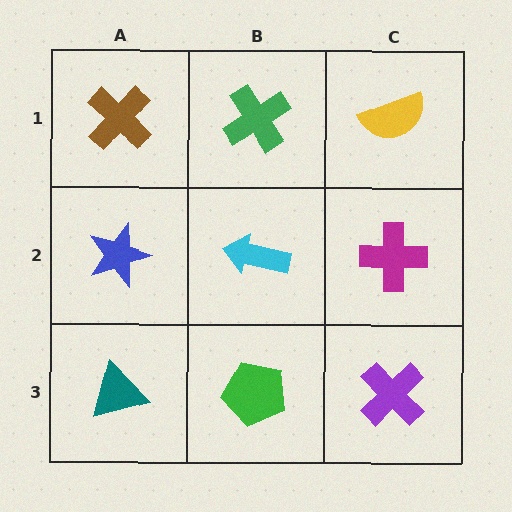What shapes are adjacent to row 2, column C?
A yellow semicircle (row 1, column C), a purple cross (row 3, column C), a cyan arrow (row 2, column B).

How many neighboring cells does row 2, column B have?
4.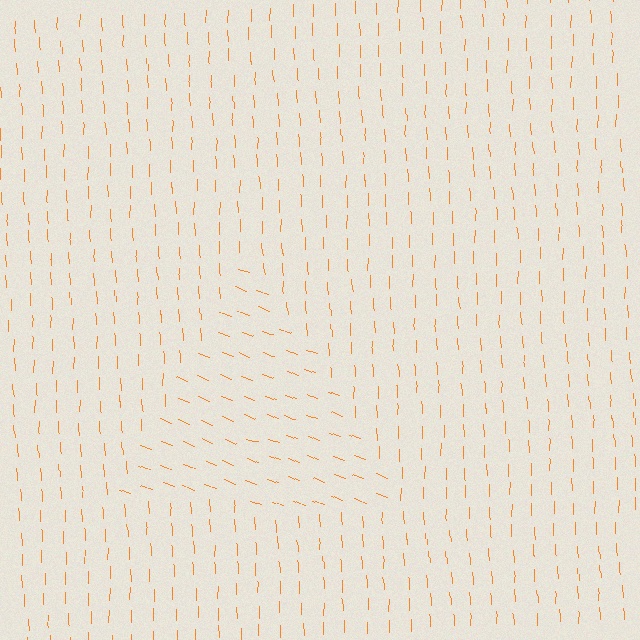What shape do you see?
I see a triangle.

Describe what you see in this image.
The image is filled with small orange line segments. A triangle region in the image has lines oriented differently from the surrounding lines, creating a visible texture boundary.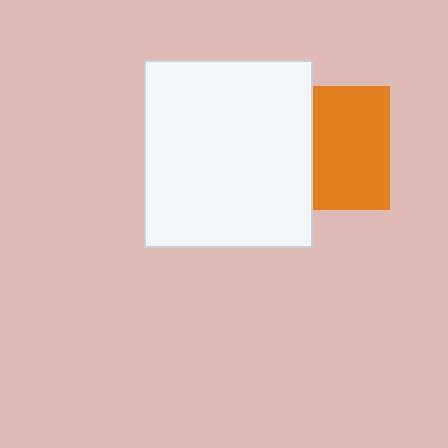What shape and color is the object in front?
The object in front is a white rectangle.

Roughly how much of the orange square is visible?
About half of it is visible (roughly 61%).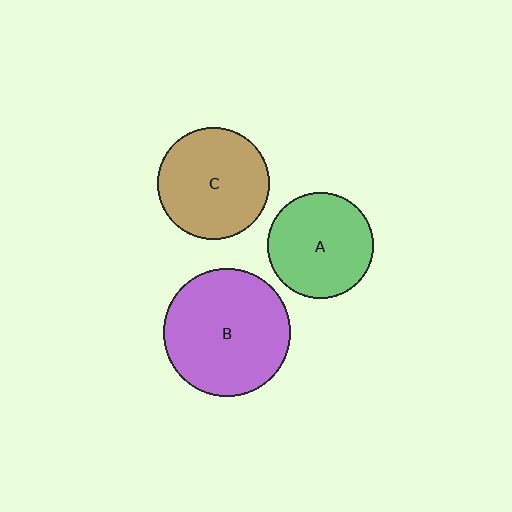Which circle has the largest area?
Circle B (purple).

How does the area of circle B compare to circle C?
Approximately 1.3 times.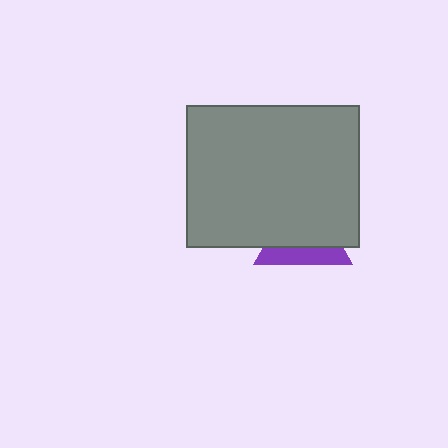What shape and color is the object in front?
The object in front is a gray rectangle.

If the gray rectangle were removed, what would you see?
You would see the complete purple triangle.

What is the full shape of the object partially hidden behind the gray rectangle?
The partially hidden object is a purple triangle.